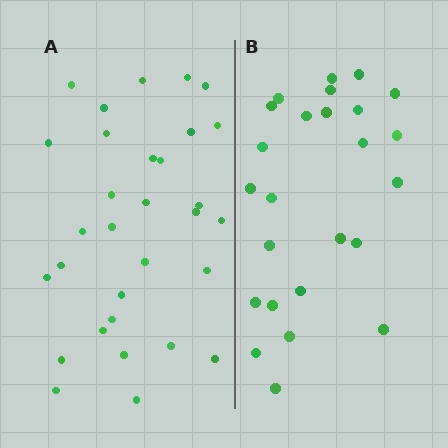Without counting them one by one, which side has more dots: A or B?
Region A (the left region) has more dots.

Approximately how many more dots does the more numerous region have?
Region A has about 6 more dots than region B.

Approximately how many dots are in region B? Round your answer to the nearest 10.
About 20 dots. (The exact count is 25, which rounds to 20.)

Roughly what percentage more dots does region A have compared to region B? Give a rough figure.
About 25% more.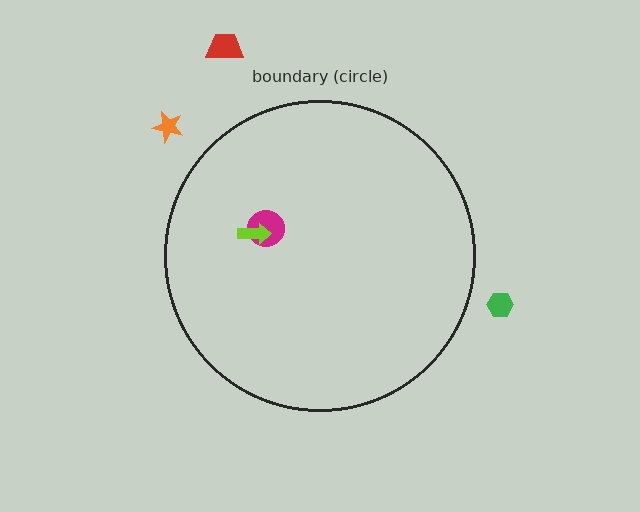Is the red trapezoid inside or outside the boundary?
Outside.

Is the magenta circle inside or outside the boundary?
Inside.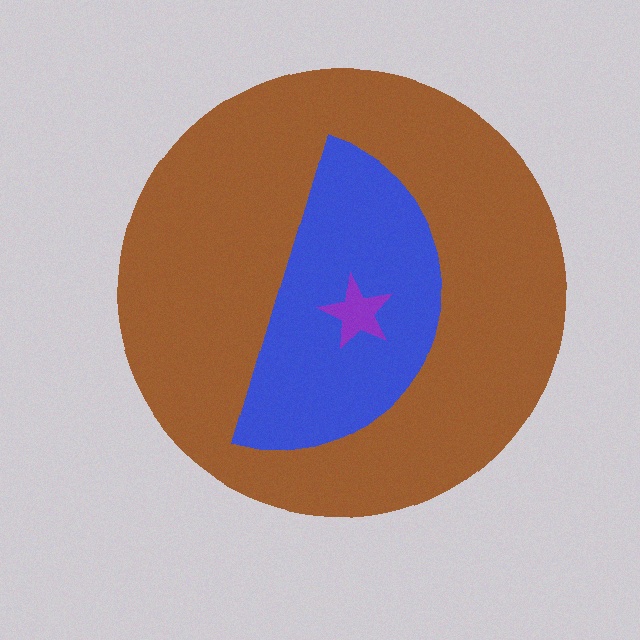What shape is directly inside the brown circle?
The blue semicircle.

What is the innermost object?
The purple star.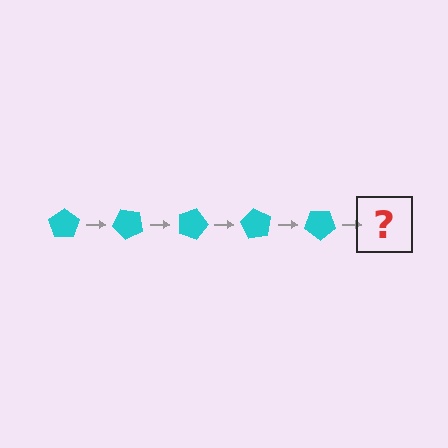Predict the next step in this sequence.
The next step is a cyan pentagon rotated 225 degrees.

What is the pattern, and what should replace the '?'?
The pattern is that the pentagon rotates 45 degrees each step. The '?' should be a cyan pentagon rotated 225 degrees.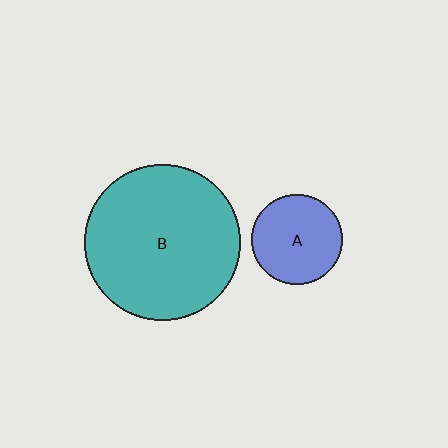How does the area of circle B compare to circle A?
Approximately 3.0 times.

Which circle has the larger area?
Circle B (teal).